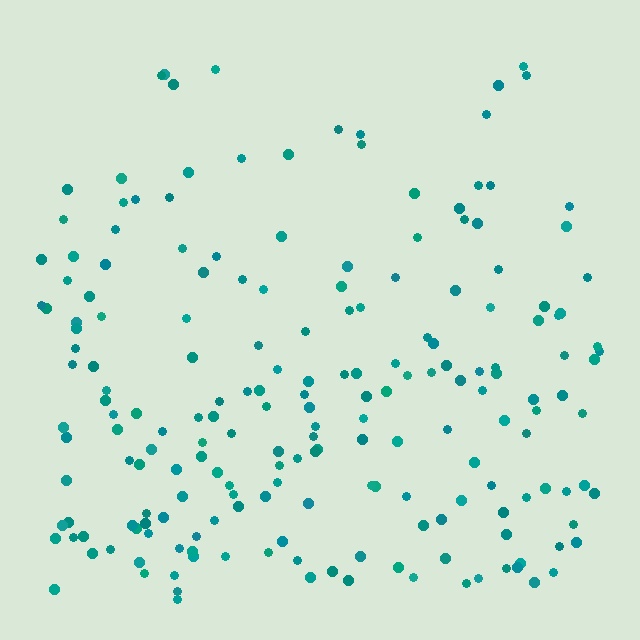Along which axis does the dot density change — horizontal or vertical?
Vertical.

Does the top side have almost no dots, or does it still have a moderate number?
Still a moderate number, just noticeably fewer than the bottom.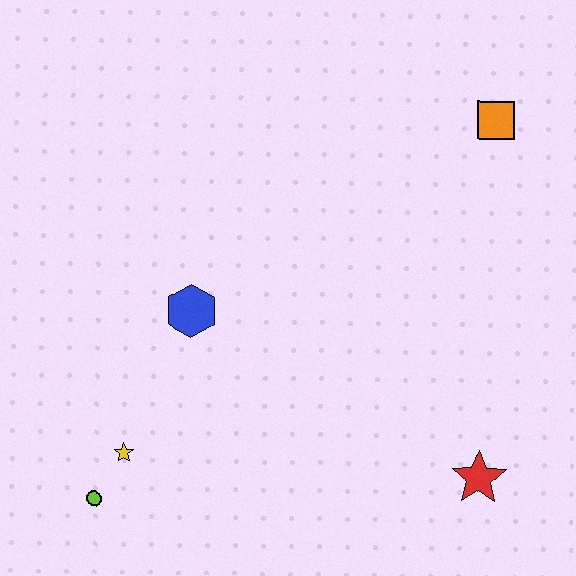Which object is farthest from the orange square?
The lime circle is farthest from the orange square.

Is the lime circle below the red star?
Yes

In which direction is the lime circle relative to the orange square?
The lime circle is to the left of the orange square.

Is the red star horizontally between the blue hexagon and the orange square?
Yes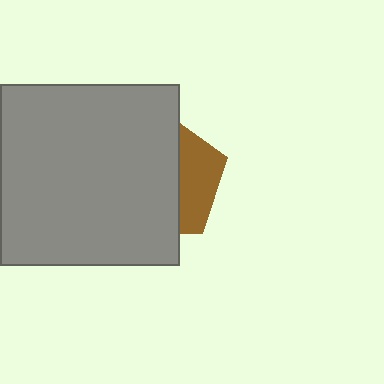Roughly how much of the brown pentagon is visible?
A small part of it is visible (roughly 33%).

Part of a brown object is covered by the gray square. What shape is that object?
It is a pentagon.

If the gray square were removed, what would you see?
You would see the complete brown pentagon.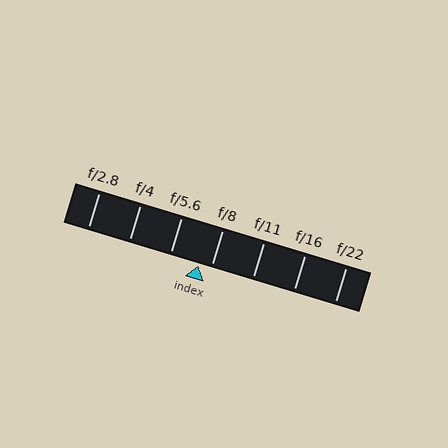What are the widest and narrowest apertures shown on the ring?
The widest aperture shown is f/2.8 and the narrowest is f/22.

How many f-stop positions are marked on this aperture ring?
There are 7 f-stop positions marked.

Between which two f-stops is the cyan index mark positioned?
The index mark is between f/5.6 and f/8.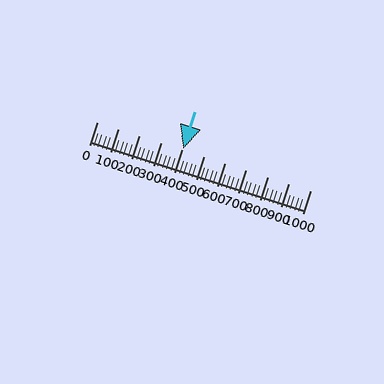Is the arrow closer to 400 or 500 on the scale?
The arrow is closer to 400.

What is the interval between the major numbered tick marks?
The major tick marks are spaced 100 units apart.